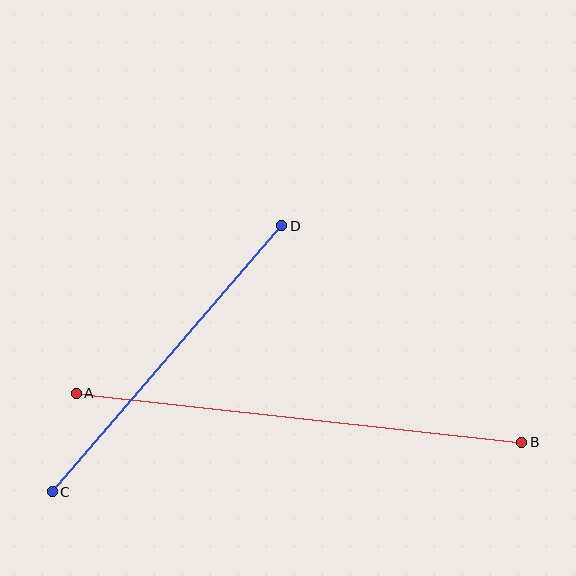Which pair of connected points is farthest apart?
Points A and B are farthest apart.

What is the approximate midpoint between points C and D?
The midpoint is at approximately (167, 359) pixels.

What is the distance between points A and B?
The distance is approximately 448 pixels.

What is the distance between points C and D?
The distance is approximately 351 pixels.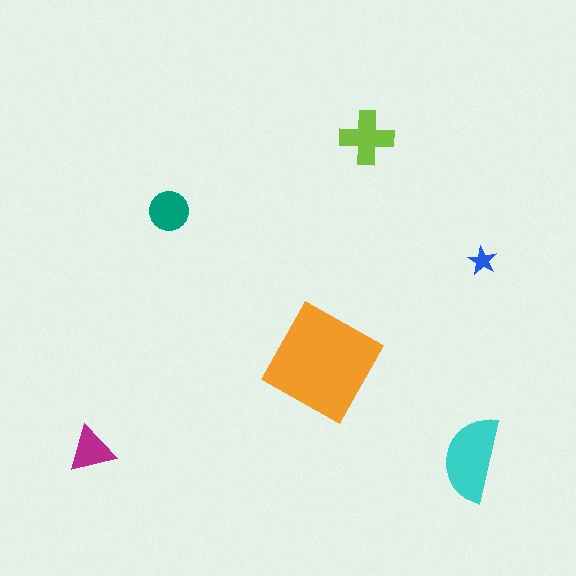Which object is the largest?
The orange square.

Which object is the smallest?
The blue star.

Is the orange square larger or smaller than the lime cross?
Larger.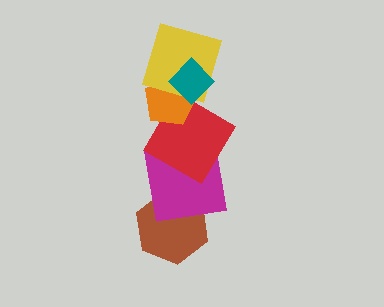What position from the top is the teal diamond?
The teal diamond is 1st from the top.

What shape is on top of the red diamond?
The orange pentagon is on top of the red diamond.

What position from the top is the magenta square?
The magenta square is 5th from the top.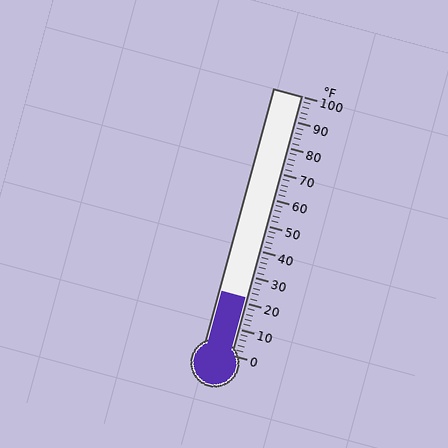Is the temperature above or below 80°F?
The temperature is below 80°F.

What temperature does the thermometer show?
The thermometer shows approximately 22°F.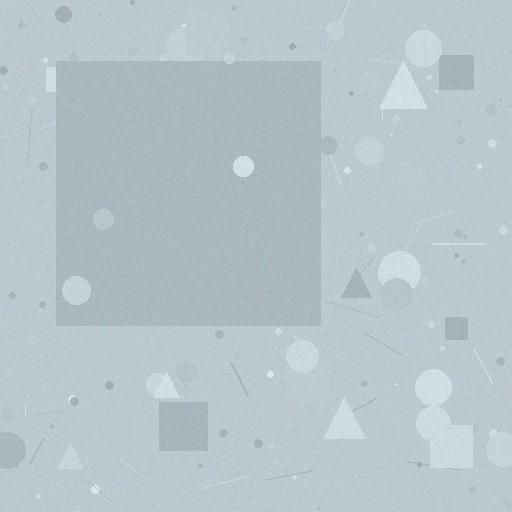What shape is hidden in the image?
A square is hidden in the image.